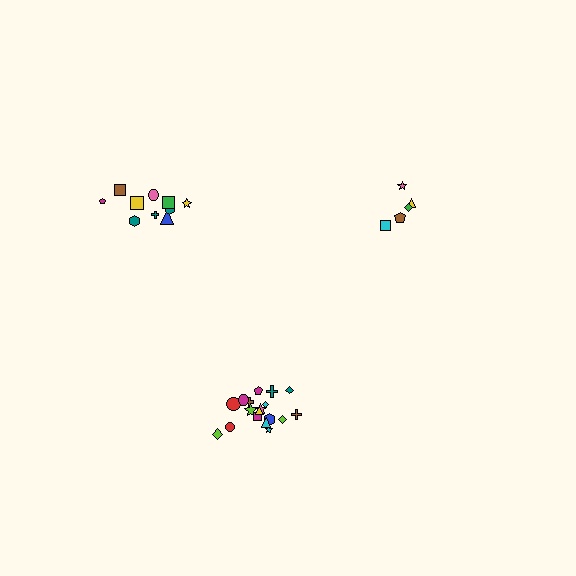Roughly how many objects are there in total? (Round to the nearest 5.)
Roughly 35 objects in total.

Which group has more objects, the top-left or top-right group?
The top-left group.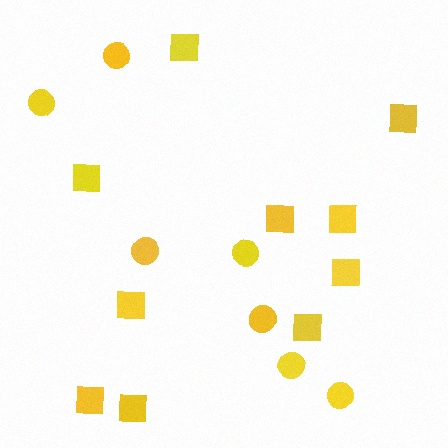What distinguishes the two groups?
There are 2 groups: one group of circles (7) and one group of squares (10).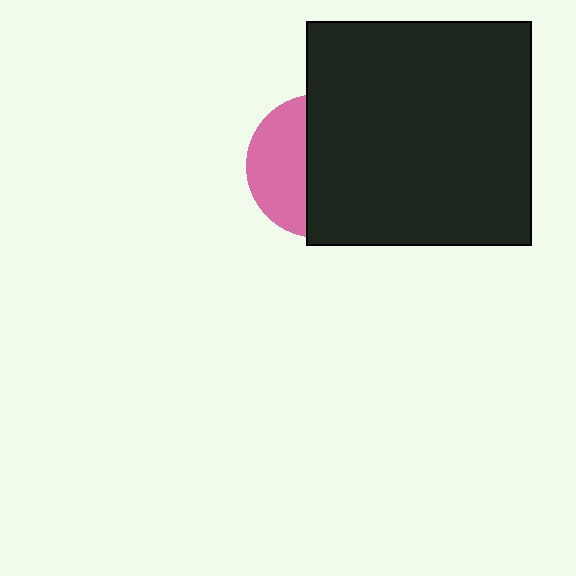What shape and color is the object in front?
The object in front is a black square.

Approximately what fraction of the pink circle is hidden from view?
Roughly 61% of the pink circle is hidden behind the black square.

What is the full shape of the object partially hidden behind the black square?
The partially hidden object is a pink circle.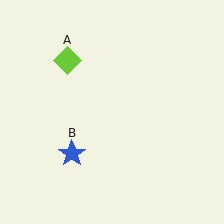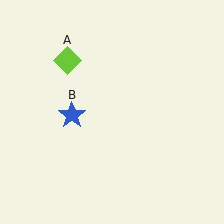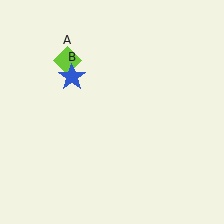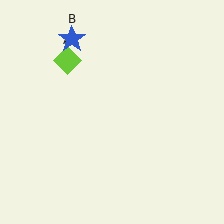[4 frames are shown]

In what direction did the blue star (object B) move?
The blue star (object B) moved up.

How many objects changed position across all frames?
1 object changed position: blue star (object B).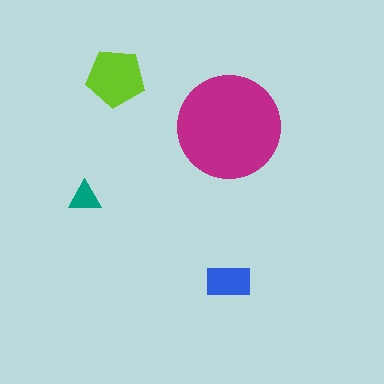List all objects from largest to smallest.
The magenta circle, the lime pentagon, the blue rectangle, the teal triangle.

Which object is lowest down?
The blue rectangle is bottommost.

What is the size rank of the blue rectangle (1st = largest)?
3rd.